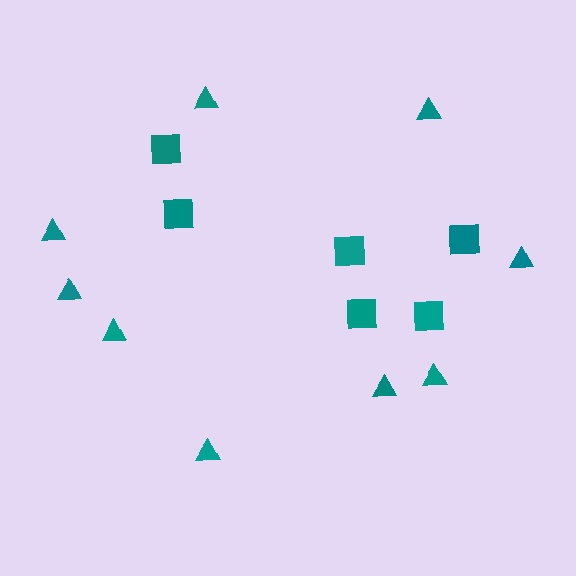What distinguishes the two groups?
There are 2 groups: one group of squares (6) and one group of triangles (9).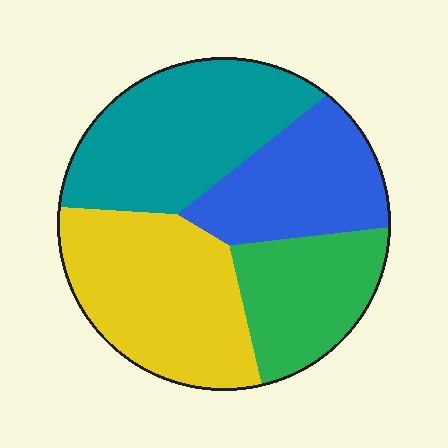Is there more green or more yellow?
Yellow.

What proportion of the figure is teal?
Teal covers 30% of the figure.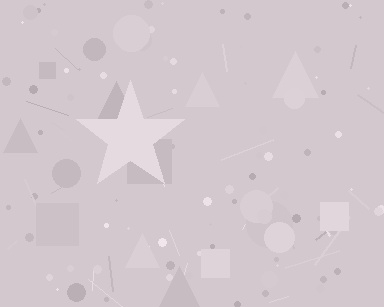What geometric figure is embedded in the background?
A star is embedded in the background.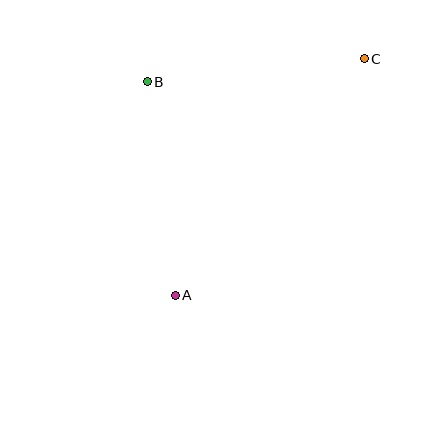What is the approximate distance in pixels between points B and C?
The distance between B and C is approximately 218 pixels.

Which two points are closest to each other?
Points A and B are closest to each other.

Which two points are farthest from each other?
Points A and C are farthest from each other.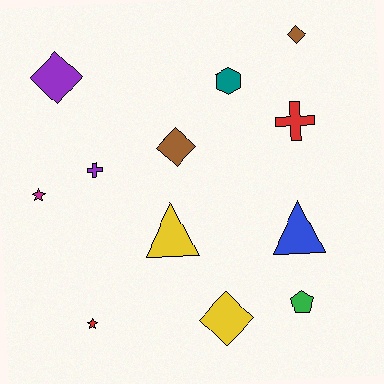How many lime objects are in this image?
There are no lime objects.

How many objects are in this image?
There are 12 objects.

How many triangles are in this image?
There are 2 triangles.